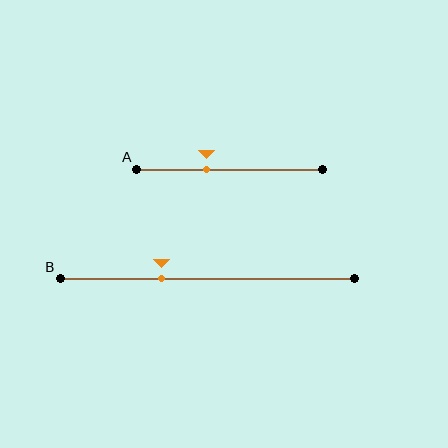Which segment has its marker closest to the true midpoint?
Segment A has its marker closest to the true midpoint.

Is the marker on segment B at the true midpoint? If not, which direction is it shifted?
No, the marker on segment B is shifted to the left by about 16% of the segment length.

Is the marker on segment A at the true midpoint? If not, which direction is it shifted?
No, the marker on segment A is shifted to the left by about 12% of the segment length.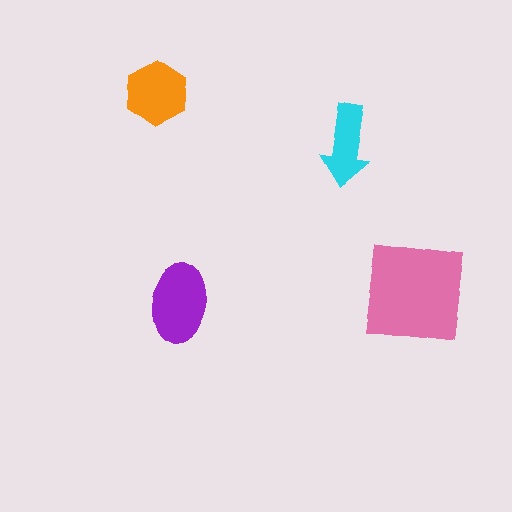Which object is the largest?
The pink square.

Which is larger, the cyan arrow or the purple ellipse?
The purple ellipse.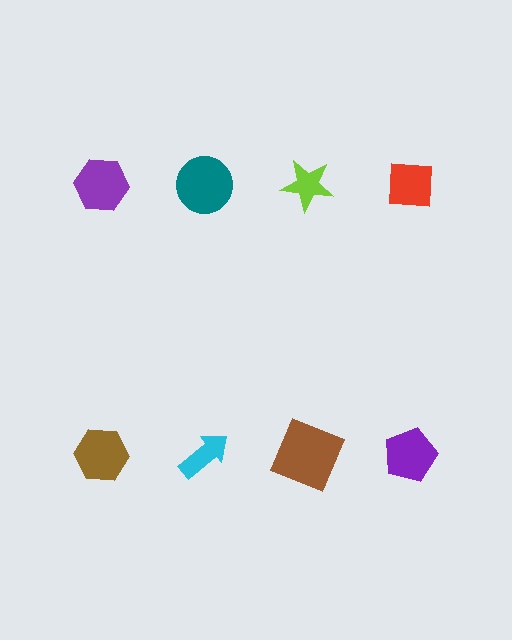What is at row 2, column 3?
A brown square.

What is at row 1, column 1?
A purple hexagon.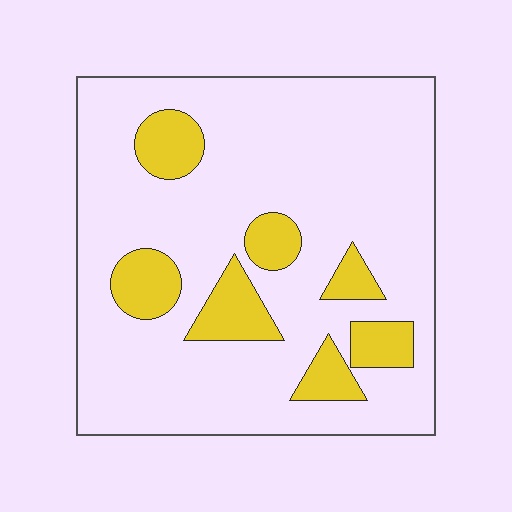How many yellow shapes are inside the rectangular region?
7.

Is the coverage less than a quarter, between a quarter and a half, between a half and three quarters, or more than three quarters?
Less than a quarter.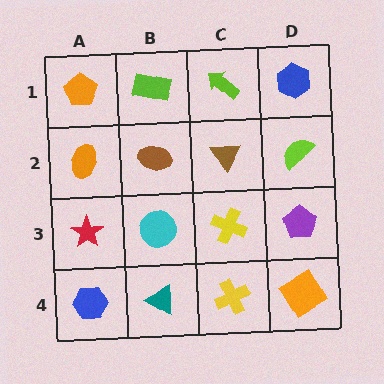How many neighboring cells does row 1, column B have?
3.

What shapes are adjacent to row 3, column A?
An orange ellipse (row 2, column A), a blue hexagon (row 4, column A), a cyan circle (row 3, column B).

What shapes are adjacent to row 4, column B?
A cyan circle (row 3, column B), a blue hexagon (row 4, column A), a yellow cross (row 4, column C).